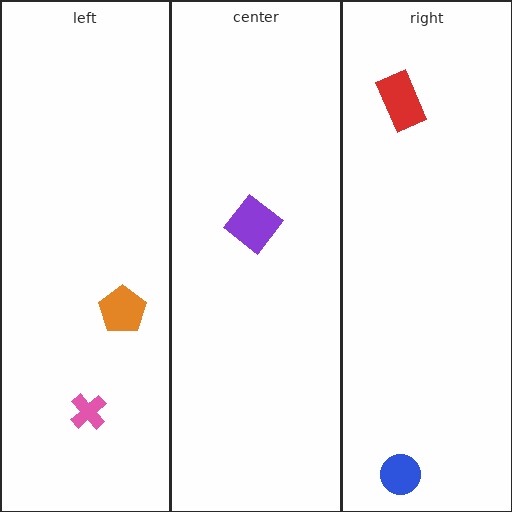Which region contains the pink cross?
The left region.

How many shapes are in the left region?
2.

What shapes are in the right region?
The blue circle, the red rectangle.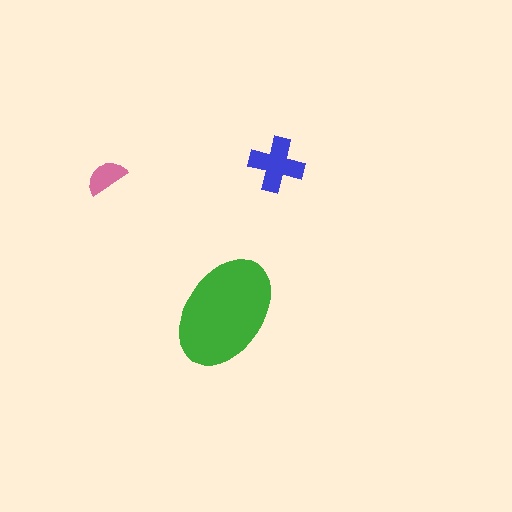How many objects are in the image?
There are 3 objects in the image.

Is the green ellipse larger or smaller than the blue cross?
Larger.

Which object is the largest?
The green ellipse.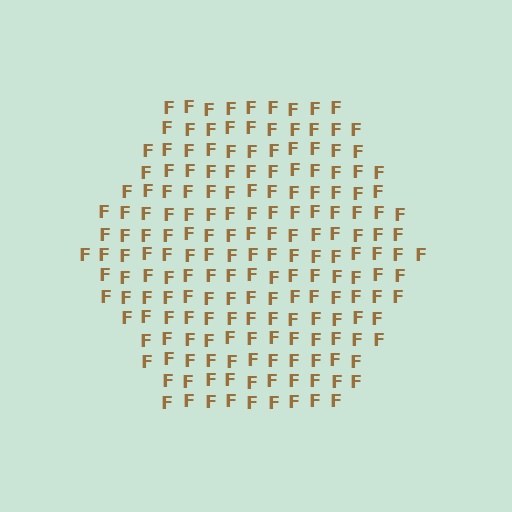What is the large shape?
The large shape is a hexagon.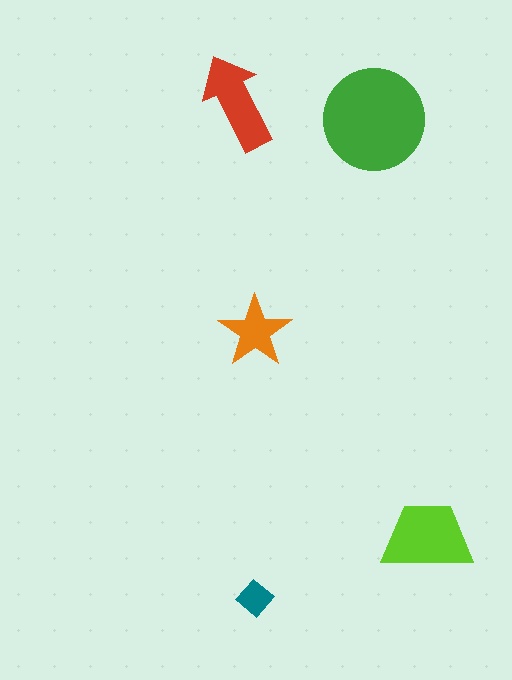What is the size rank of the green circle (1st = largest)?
1st.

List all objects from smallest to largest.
The teal diamond, the orange star, the red arrow, the lime trapezoid, the green circle.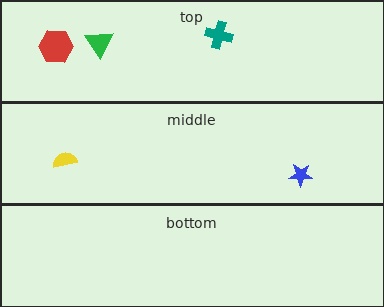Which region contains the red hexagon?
The top region.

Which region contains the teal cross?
The top region.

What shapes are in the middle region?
The yellow semicircle, the blue star.